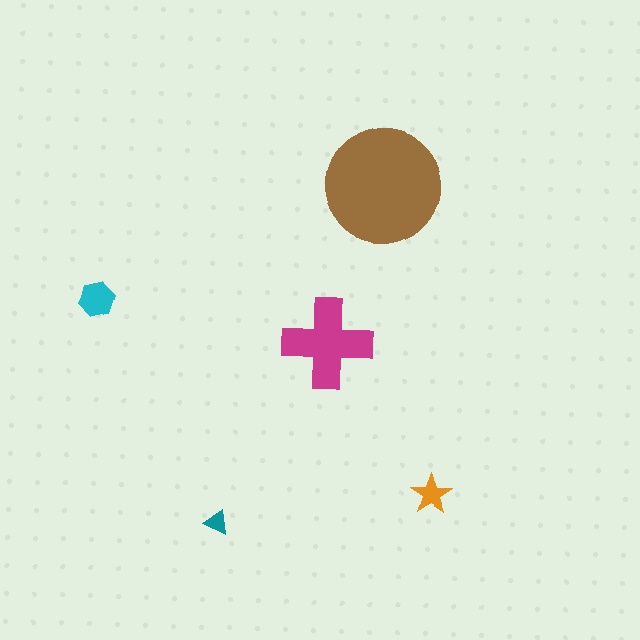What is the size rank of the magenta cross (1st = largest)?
2nd.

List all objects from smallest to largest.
The teal triangle, the orange star, the cyan hexagon, the magenta cross, the brown circle.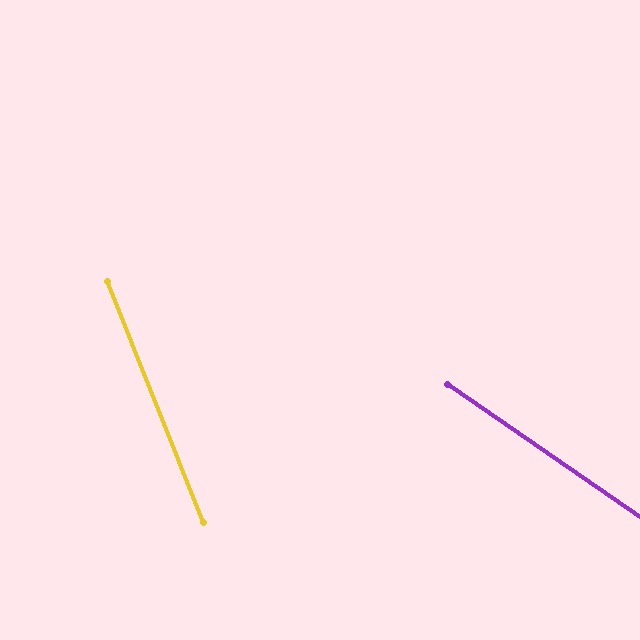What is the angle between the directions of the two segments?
Approximately 34 degrees.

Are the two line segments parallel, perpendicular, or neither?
Neither parallel nor perpendicular — they differ by about 34°.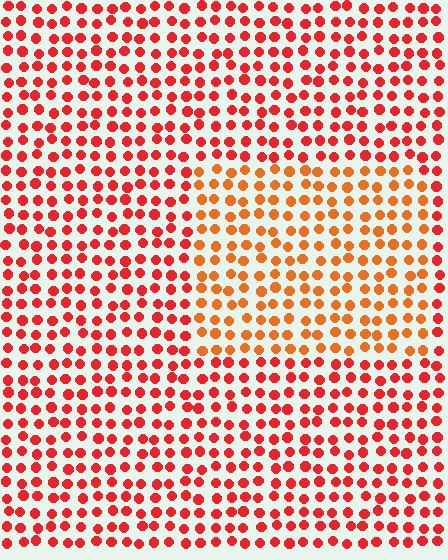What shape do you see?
I see a rectangle.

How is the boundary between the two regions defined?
The boundary is defined purely by a slight shift in hue (about 27 degrees). Spacing, size, and orientation are identical on both sides.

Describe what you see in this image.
The image is filled with small red elements in a uniform arrangement. A rectangle-shaped region is visible where the elements are tinted to a slightly different hue, forming a subtle color boundary.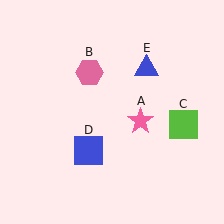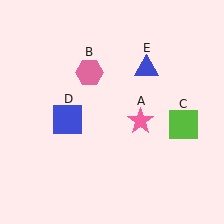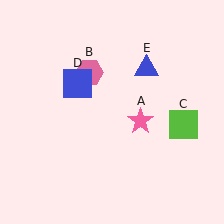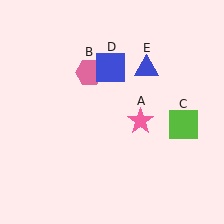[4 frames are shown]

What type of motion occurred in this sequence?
The blue square (object D) rotated clockwise around the center of the scene.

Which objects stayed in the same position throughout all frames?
Pink star (object A) and pink hexagon (object B) and lime square (object C) and blue triangle (object E) remained stationary.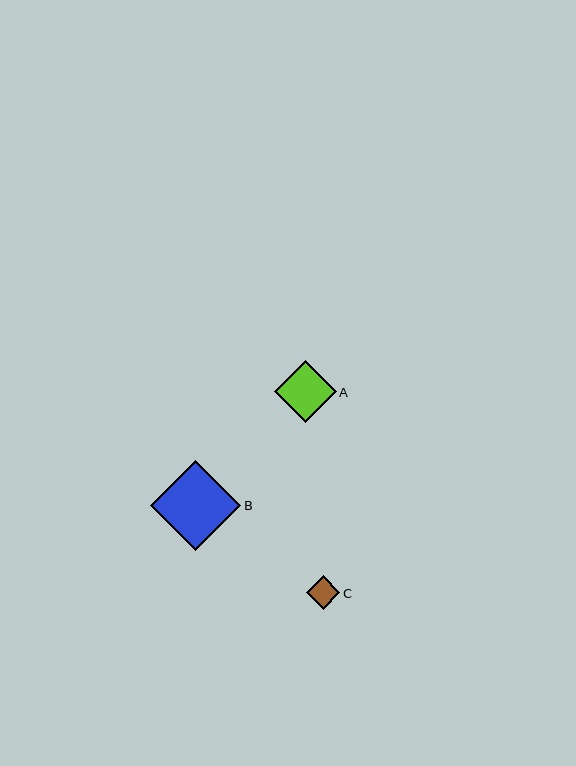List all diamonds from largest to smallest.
From largest to smallest: B, A, C.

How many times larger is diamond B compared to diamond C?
Diamond B is approximately 2.7 times the size of diamond C.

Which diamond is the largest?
Diamond B is the largest with a size of approximately 90 pixels.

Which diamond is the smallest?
Diamond C is the smallest with a size of approximately 33 pixels.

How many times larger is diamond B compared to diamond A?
Diamond B is approximately 1.5 times the size of diamond A.